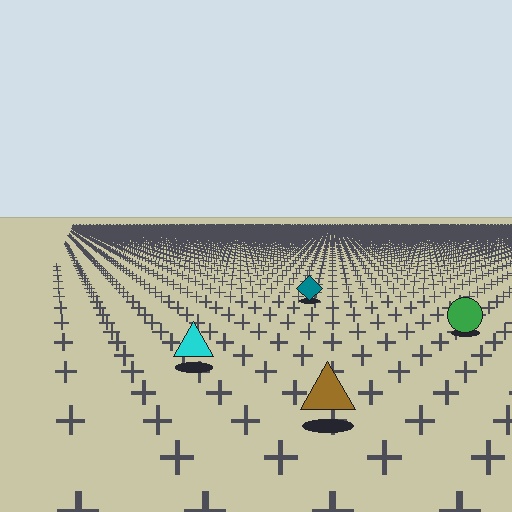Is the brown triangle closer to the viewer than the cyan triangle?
Yes. The brown triangle is closer — you can tell from the texture gradient: the ground texture is coarser near it.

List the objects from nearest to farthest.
From nearest to farthest: the brown triangle, the cyan triangle, the green circle, the teal diamond.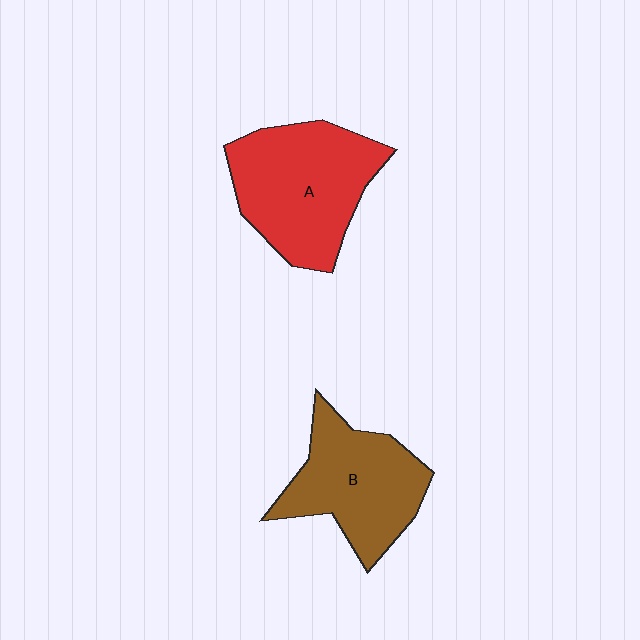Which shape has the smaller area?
Shape B (brown).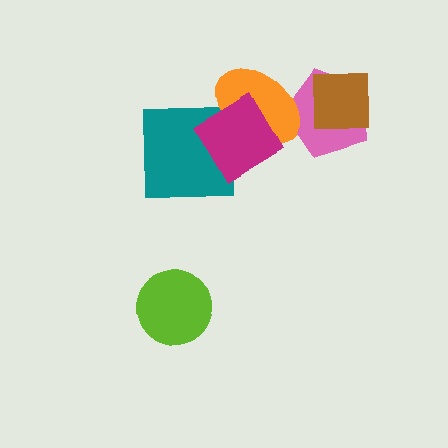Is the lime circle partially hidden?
No, no other shape covers it.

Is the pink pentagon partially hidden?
Yes, it is partially covered by another shape.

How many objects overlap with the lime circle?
0 objects overlap with the lime circle.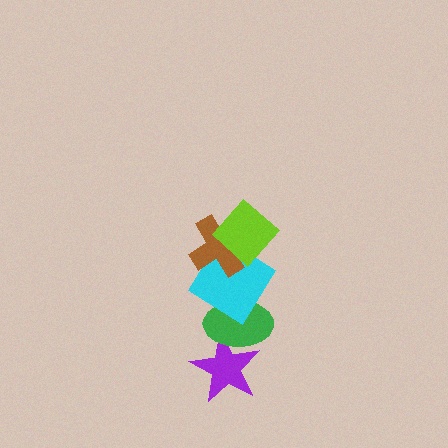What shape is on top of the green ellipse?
The cyan diamond is on top of the green ellipse.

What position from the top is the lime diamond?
The lime diamond is 1st from the top.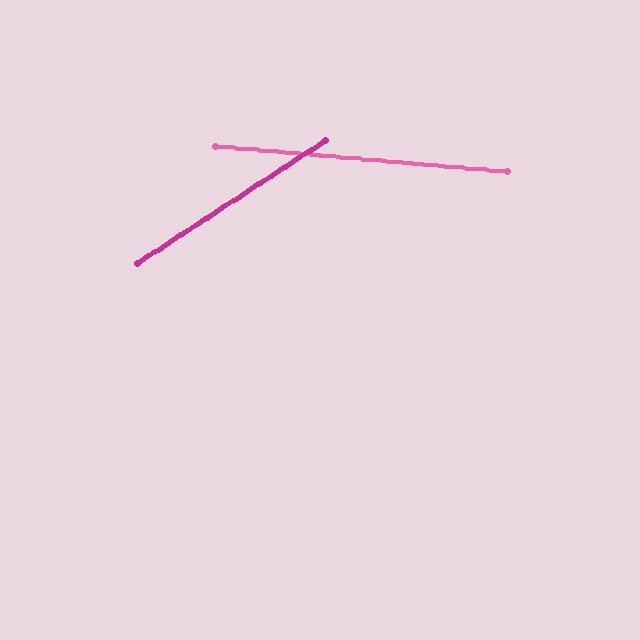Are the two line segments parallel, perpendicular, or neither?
Neither parallel nor perpendicular — they differ by about 38°.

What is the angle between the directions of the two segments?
Approximately 38 degrees.